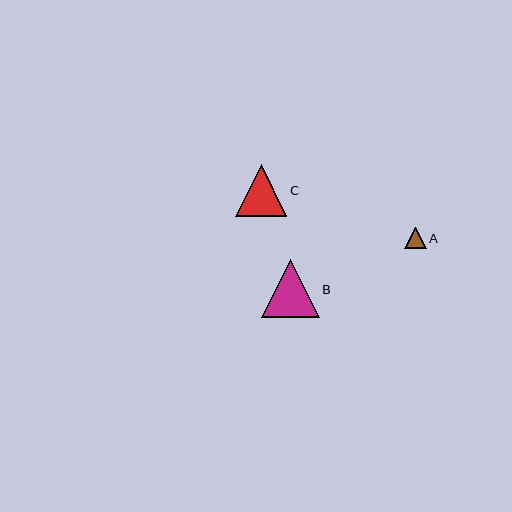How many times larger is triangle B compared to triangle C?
Triangle B is approximately 1.1 times the size of triangle C.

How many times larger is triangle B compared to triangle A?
Triangle B is approximately 2.7 times the size of triangle A.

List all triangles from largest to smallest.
From largest to smallest: B, C, A.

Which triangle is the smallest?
Triangle A is the smallest with a size of approximately 22 pixels.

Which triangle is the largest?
Triangle B is the largest with a size of approximately 58 pixels.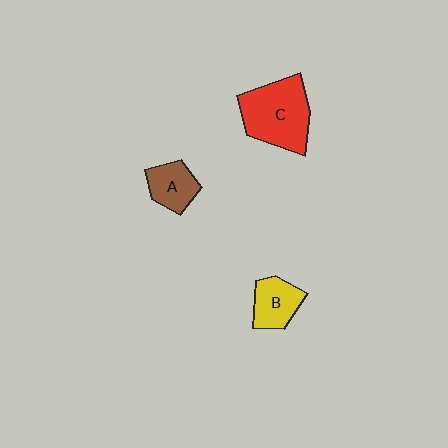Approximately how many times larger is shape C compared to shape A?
Approximately 2.1 times.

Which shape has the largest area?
Shape C (red).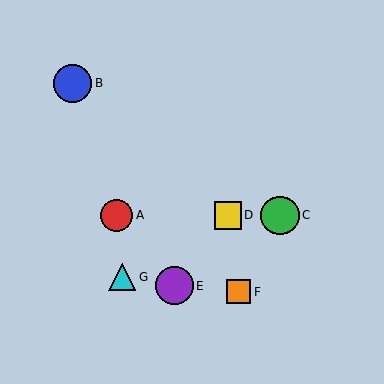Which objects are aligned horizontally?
Objects A, C, D are aligned horizontally.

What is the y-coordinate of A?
Object A is at y≈215.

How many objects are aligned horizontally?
3 objects (A, C, D) are aligned horizontally.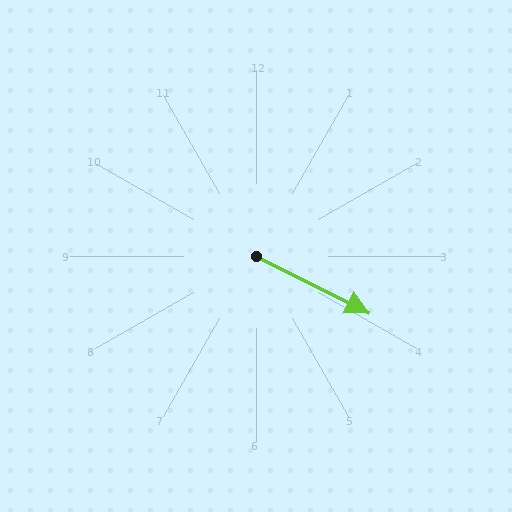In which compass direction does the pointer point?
Southeast.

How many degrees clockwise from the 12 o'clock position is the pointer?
Approximately 117 degrees.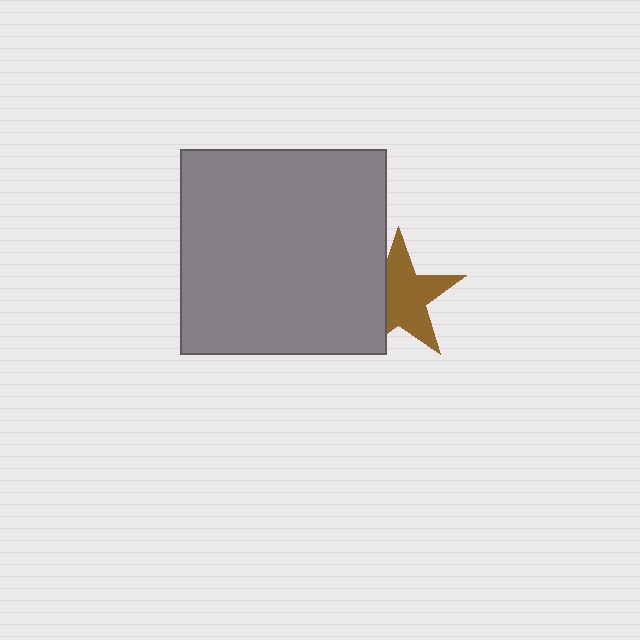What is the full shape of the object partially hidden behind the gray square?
The partially hidden object is a brown star.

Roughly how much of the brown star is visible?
Most of it is visible (roughly 67%).